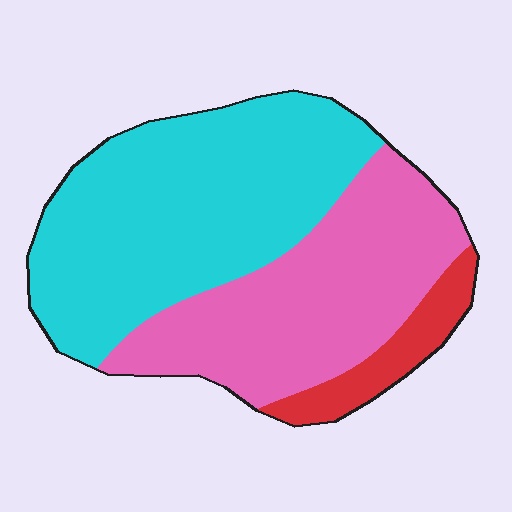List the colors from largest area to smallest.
From largest to smallest: cyan, pink, red.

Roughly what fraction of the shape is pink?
Pink covers about 40% of the shape.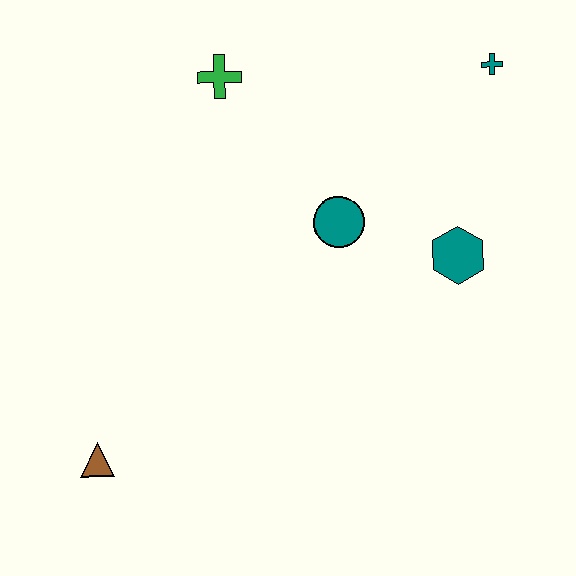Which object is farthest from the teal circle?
The brown triangle is farthest from the teal circle.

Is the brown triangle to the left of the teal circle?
Yes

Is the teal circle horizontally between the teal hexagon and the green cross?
Yes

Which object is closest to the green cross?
The teal circle is closest to the green cross.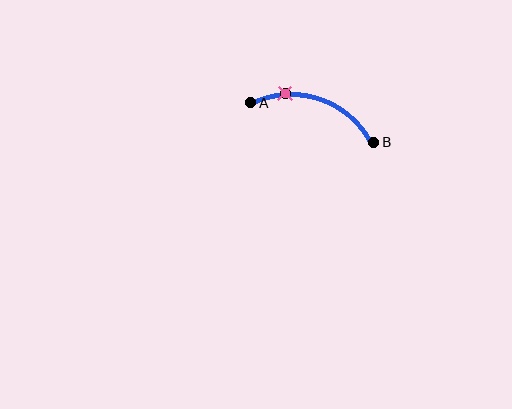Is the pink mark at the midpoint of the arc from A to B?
No. The pink mark lies on the arc but is closer to endpoint A. The arc midpoint would be at the point on the curve equidistant along the arc from both A and B.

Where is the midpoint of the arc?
The arc midpoint is the point on the curve farthest from the straight line joining A and B. It sits above that line.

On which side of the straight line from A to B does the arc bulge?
The arc bulges above the straight line connecting A and B.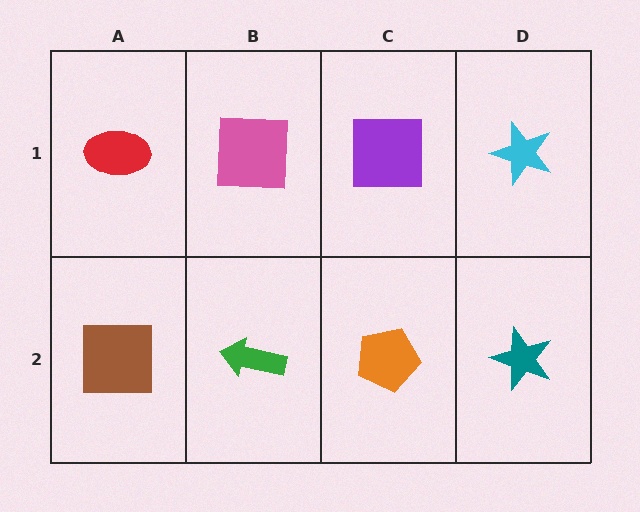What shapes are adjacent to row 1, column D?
A teal star (row 2, column D), a purple square (row 1, column C).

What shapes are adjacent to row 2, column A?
A red ellipse (row 1, column A), a green arrow (row 2, column B).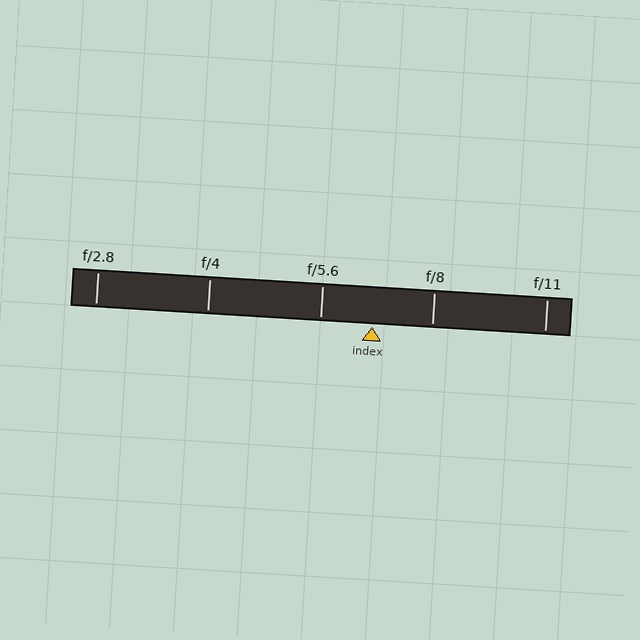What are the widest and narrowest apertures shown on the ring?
The widest aperture shown is f/2.8 and the narrowest is f/11.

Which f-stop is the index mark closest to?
The index mark is closest to f/5.6.